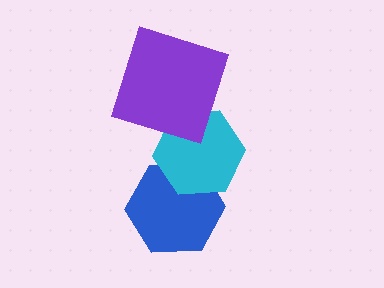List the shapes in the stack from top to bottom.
From top to bottom: the purple square, the cyan hexagon, the blue hexagon.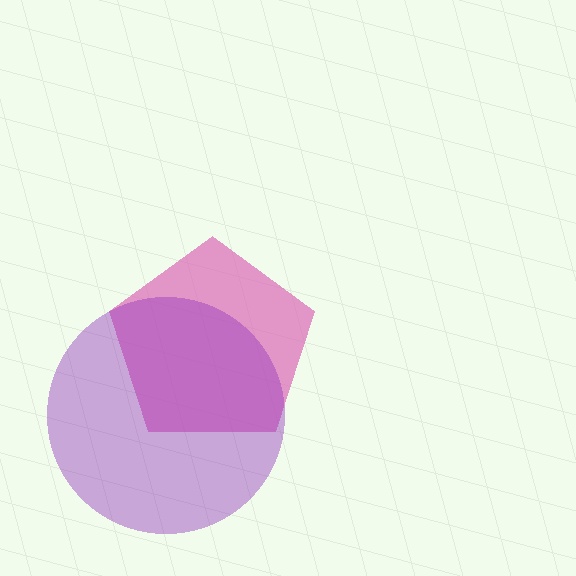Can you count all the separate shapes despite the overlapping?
Yes, there are 2 separate shapes.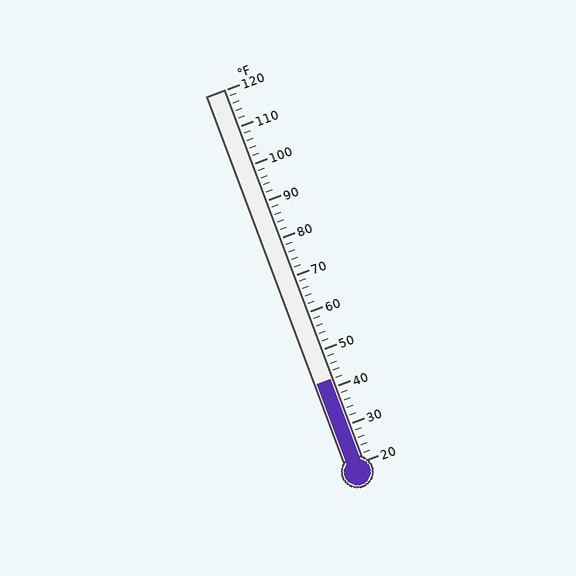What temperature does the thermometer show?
The thermometer shows approximately 42°F.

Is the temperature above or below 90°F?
The temperature is below 90°F.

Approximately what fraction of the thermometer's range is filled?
The thermometer is filled to approximately 20% of its range.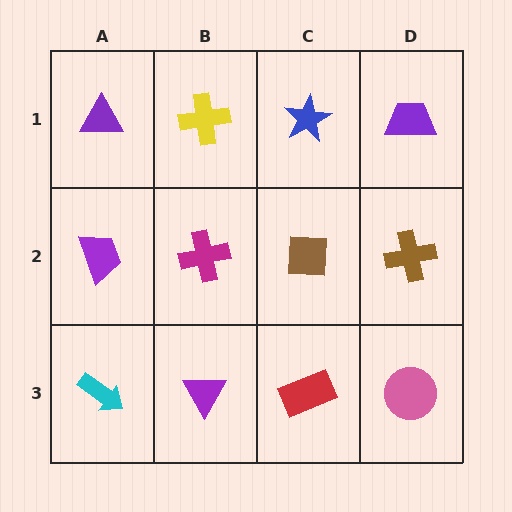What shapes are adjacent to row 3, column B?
A magenta cross (row 2, column B), a cyan arrow (row 3, column A), a red rectangle (row 3, column C).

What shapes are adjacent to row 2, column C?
A blue star (row 1, column C), a red rectangle (row 3, column C), a magenta cross (row 2, column B), a brown cross (row 2, column D).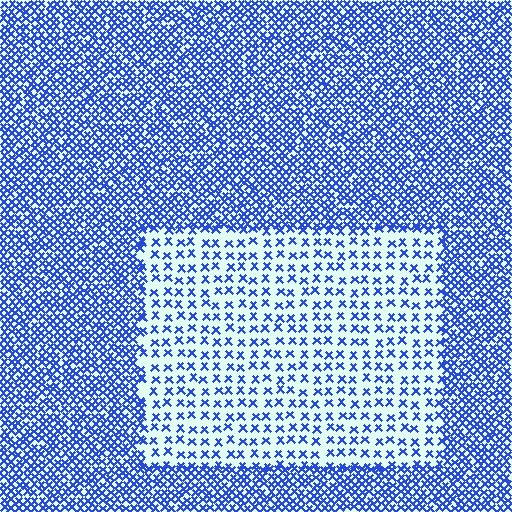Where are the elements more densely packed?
The elements are more densely packed outside the rectangle boundary.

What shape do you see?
I see a rectangle.